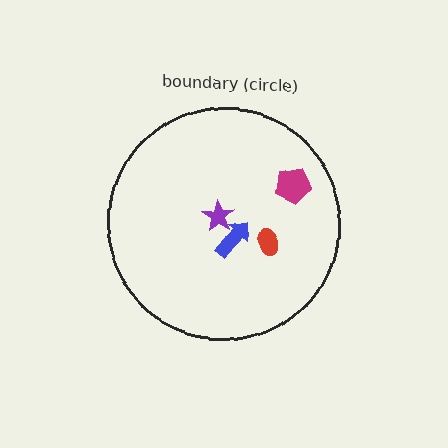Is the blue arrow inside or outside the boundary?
Inside.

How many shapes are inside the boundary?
4 inside, 0 outside.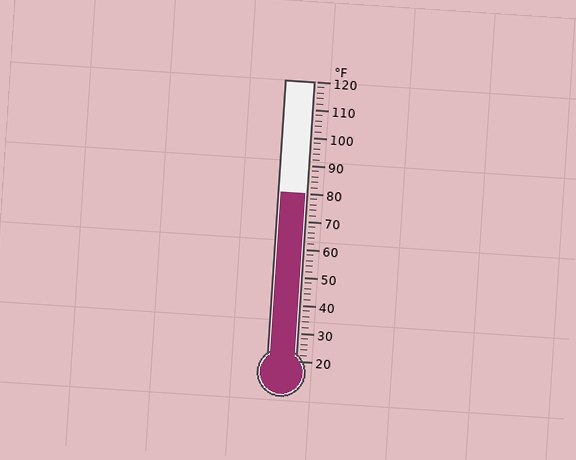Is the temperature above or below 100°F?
The temperature is below 100°F.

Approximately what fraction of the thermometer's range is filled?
The thermometer is filled to approximately 60% of its range.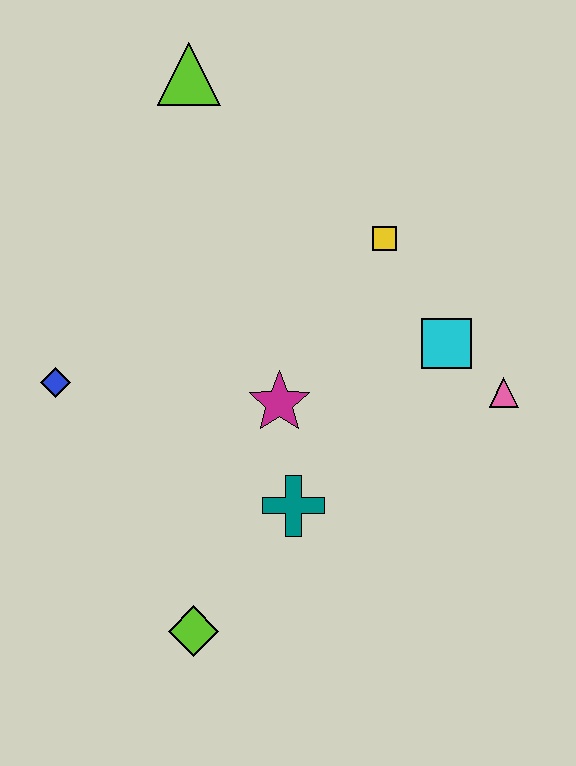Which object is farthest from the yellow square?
The lime diamond is farthest from the yellow square.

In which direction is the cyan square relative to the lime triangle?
The cyan square is below the lime triangle.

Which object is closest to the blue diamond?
The magenta star is closest to the blue diamond.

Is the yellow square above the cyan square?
Yes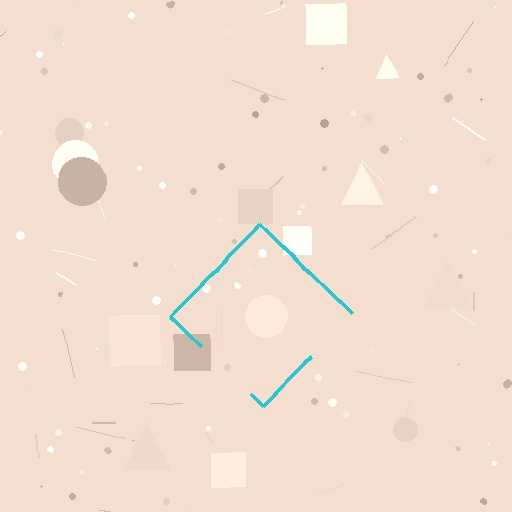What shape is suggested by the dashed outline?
The dashed outline suggests a diamond.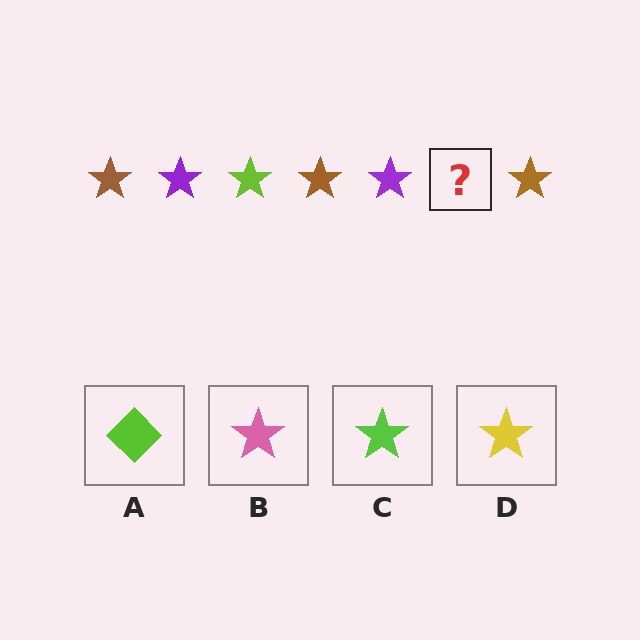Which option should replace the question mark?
Option C.